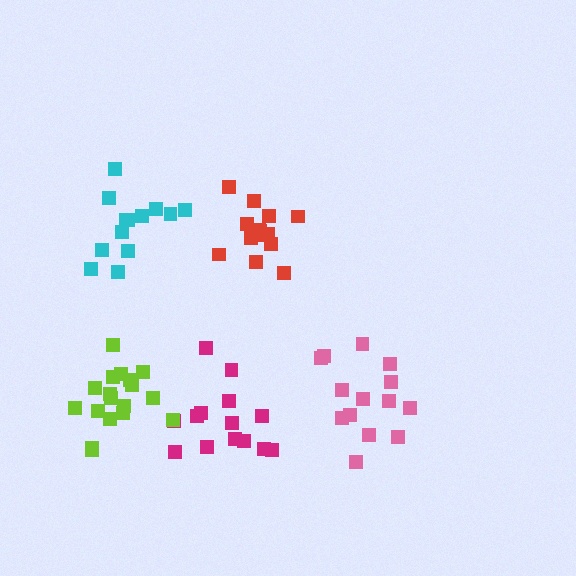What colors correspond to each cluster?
The clusters are colored: pink, cyan, magenta, red, lime.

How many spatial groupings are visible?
There are 5 spatial groupings.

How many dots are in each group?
Group 1: 14 dots, Group 2: 13 dots, Group 3: 14 dots, Group 4: 14 dots, Group 5: 18 dots (73 total).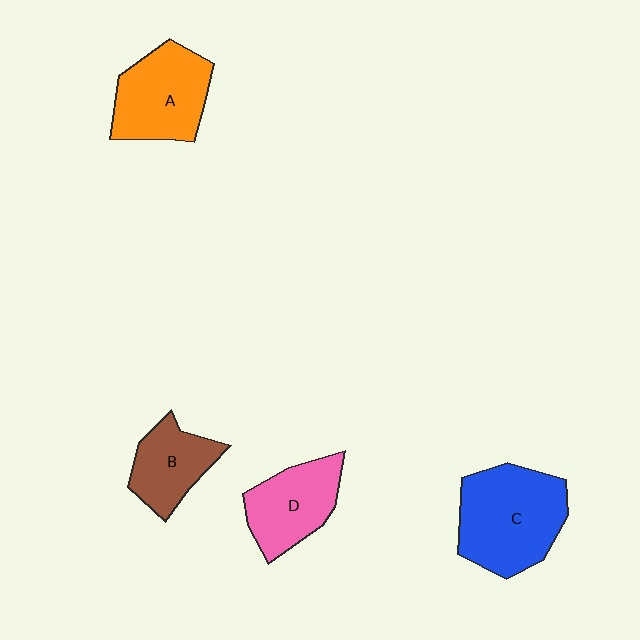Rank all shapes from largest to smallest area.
From largest to smallest: C (blue), A (orange), D (pink), B (brown).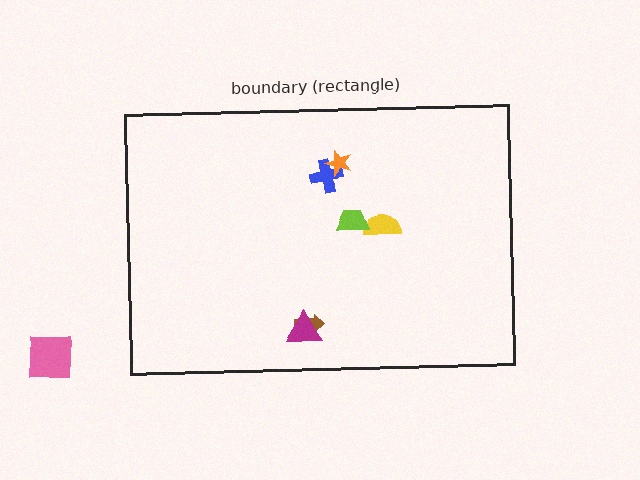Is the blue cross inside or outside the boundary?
Inside.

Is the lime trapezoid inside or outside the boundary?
Inside.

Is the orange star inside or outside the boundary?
Inside.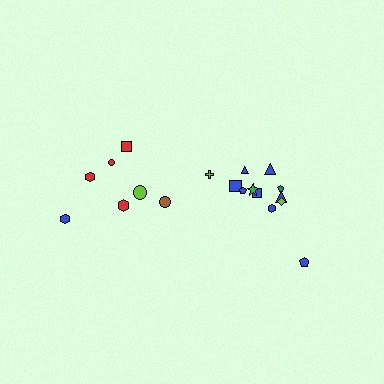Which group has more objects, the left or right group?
The right group.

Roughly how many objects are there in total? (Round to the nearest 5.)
Roughly 20 objects in total.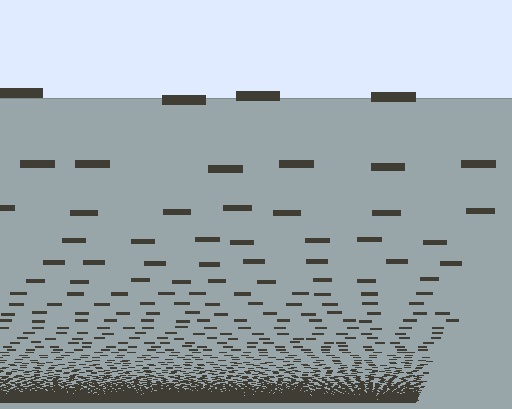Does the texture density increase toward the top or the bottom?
Density increases toward the bottom.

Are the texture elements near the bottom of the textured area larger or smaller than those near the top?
Smaller. The gradient is inverted — elements near the bottom are smaller and denser.